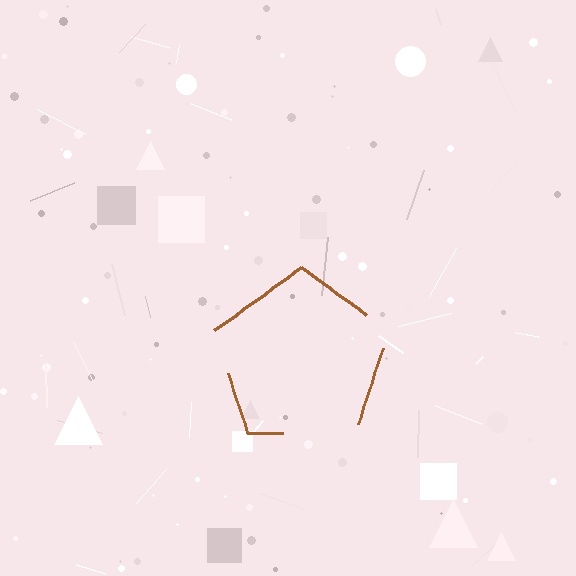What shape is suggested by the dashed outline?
The dashed outline suggests a pentagon.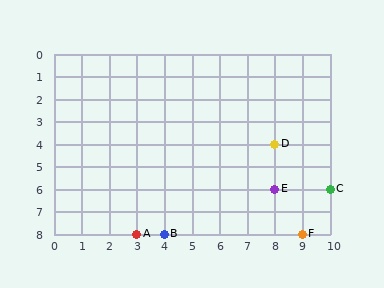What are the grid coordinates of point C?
Point C is at grid coordinates (10, 6).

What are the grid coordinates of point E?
Point E is at grid coordinates (8, 6).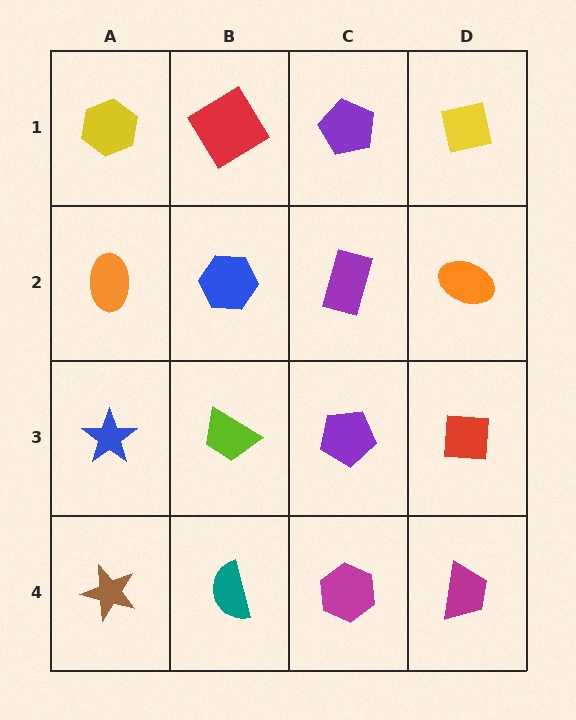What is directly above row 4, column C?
A purple pentagon.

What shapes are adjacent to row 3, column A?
An orange ellipse (row 2, column A), a brown star (row 4, column A), a lime trapezoid (row 3, column B).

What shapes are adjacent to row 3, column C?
A purple rectangle (row 2, column C), a magenta hexagon (row 4, column C), a lime trapezoid (row 3, column B), a red square (row 3, column D).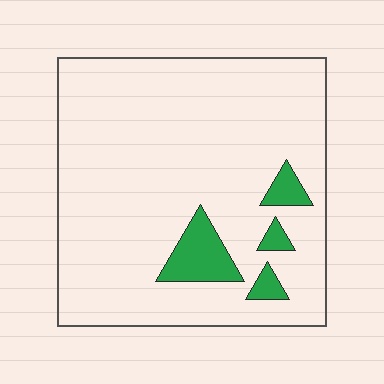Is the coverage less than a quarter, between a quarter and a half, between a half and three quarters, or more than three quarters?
Less than a quarter.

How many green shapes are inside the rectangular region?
4.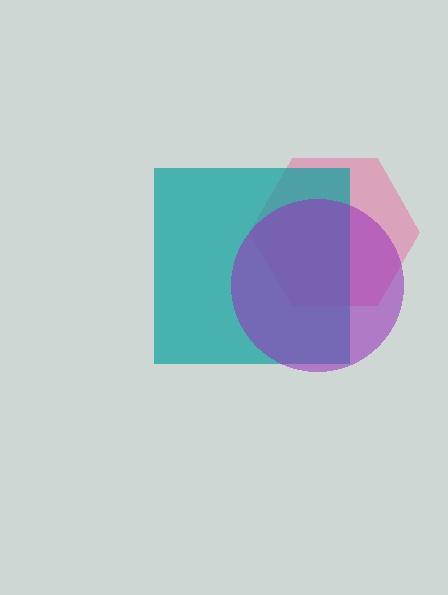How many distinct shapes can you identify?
There are 3 distinct shapes: a pink hexagon, a teal square, a purple circle.